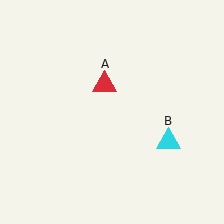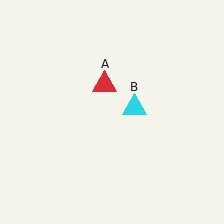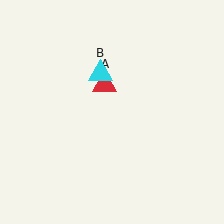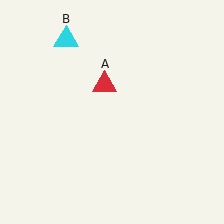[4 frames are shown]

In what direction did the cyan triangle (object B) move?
The cyan triangle (object B) moved up and to the left.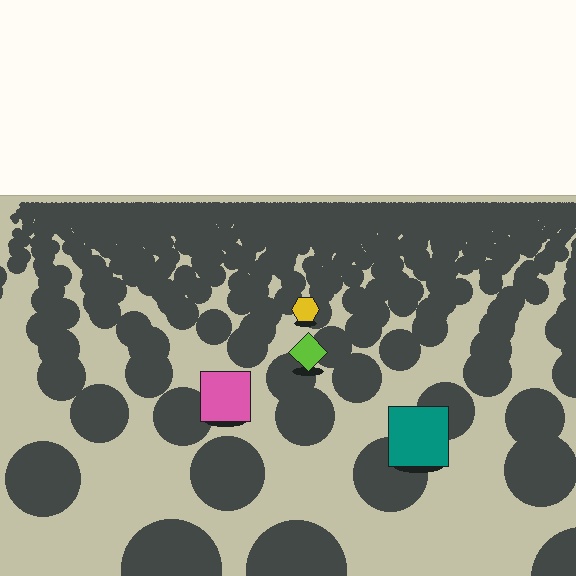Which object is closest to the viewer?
The teal square is closest. The texture marks near it are larger and more spread out.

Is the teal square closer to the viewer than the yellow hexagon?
Yes. The teal square is closer — you can tell from the texture gradient: the ground texture is coarser near it.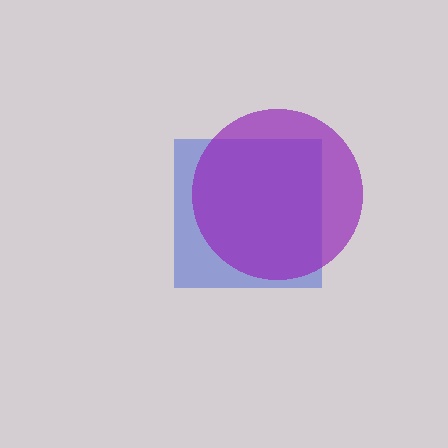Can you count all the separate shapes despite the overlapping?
Yes, there are 2 separate shapes.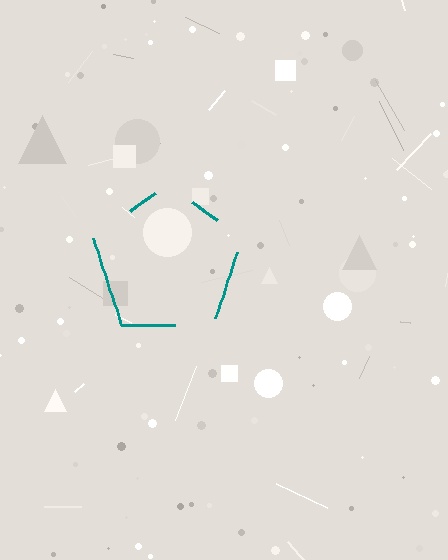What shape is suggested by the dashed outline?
The dashed outline suggests a pentagon.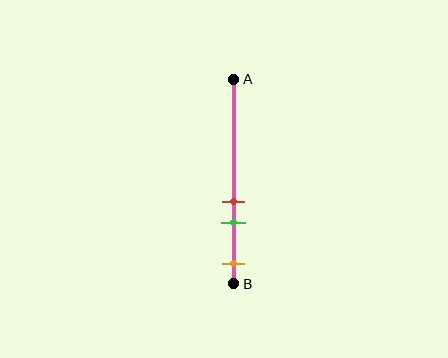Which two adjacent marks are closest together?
The red and green marks are the closest adjacent pair.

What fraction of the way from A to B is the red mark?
The red mark is approximately 60% (0.6) of the way from A to B.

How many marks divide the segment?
There are 3 marks dividing the segment.